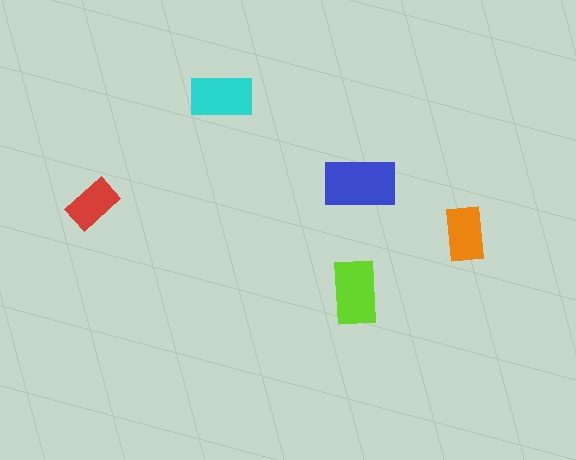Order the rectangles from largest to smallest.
the blue one, the lime one, the cyan one, the orange one, the red one.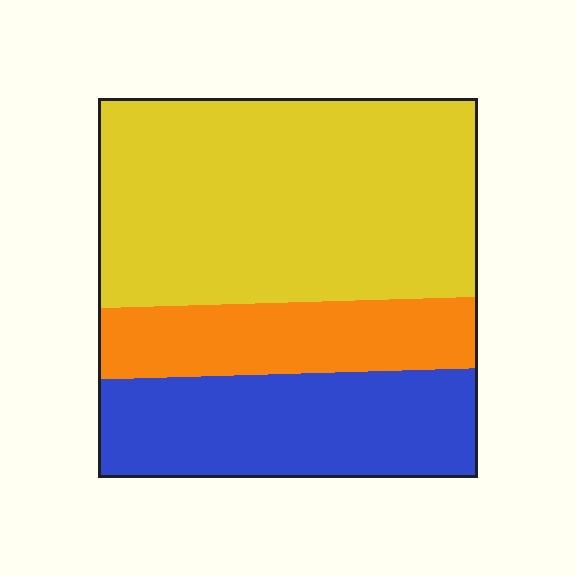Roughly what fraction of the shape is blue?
Blue covers roughly 25% of the shape.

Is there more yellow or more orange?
Yellow.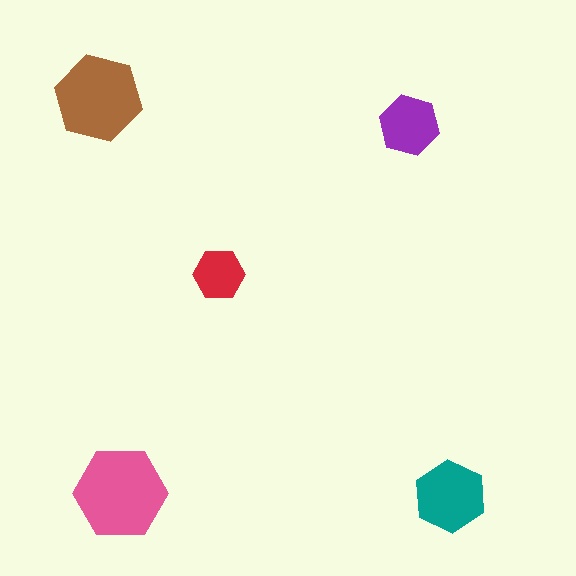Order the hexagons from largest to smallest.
the pink one, the brown one, the teal one, the purple one, the red one.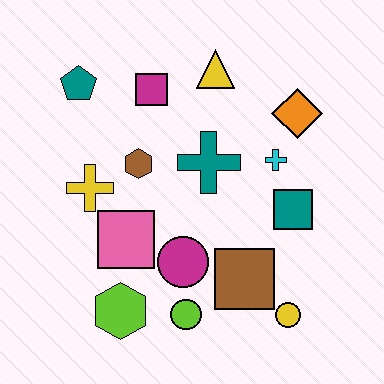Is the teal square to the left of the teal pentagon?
No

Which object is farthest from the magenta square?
The yellow circle is farthest from the magenta square.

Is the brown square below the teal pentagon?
Yes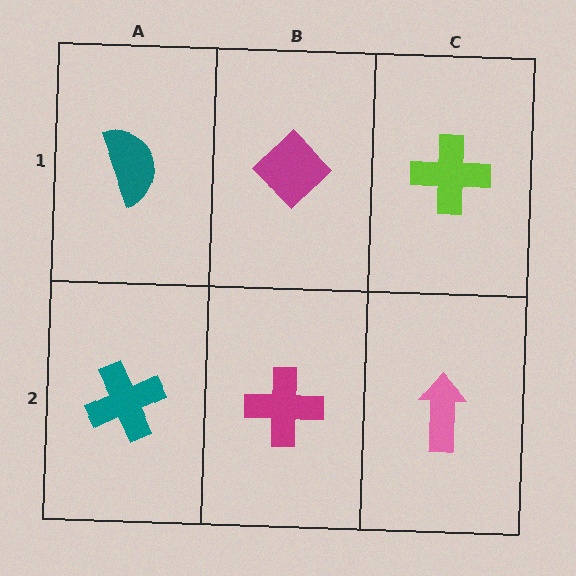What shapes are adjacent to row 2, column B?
A magenta diamond (row 1, column B), a teal cross (row 2, column A), a pink arrow (row 2, column C).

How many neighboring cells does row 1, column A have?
2.